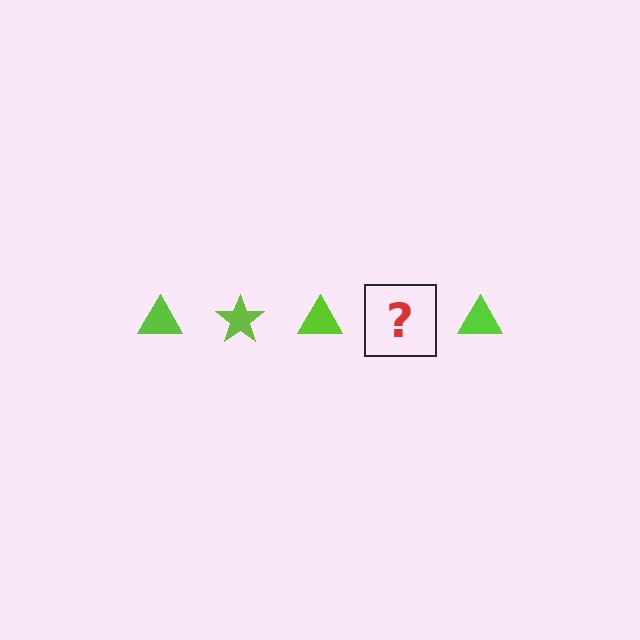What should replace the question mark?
The question mark should be replaced with a lime star.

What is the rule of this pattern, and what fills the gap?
The rule is that the pattern cycles through triangle, star shapes in lime. The gap should be filled with a lime star.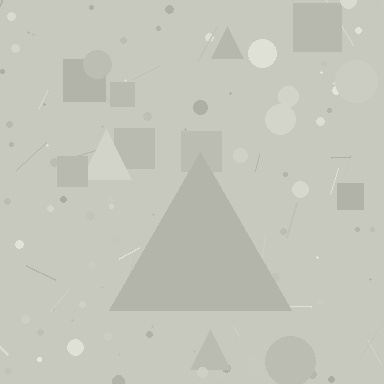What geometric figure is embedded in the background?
A triangle is embedded in the background.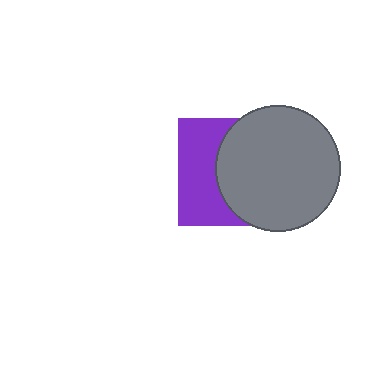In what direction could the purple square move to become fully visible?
The purple square could move left. That would shift it out from behind the gray circle entirely.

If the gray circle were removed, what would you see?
You would see the complete purple square.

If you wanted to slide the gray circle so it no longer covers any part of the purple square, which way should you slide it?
Slide it right — that is the most direct way to separate the two shapes.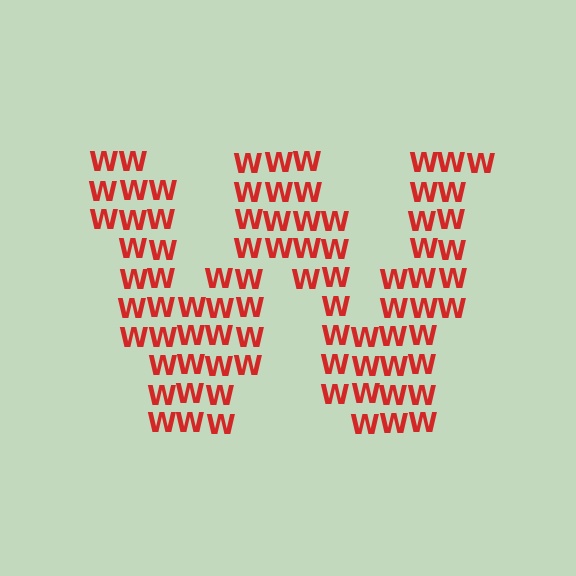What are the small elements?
The small elements are letter W's.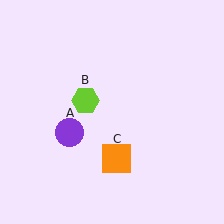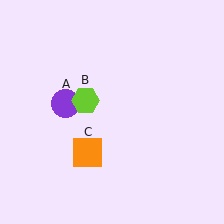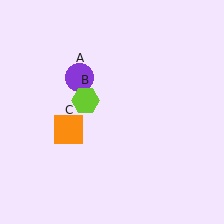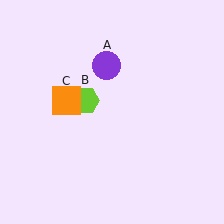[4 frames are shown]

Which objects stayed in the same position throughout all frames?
Lime hexagon (object B) remained stationary.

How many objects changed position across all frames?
2 objects changed position: purple circle (object A), orange square (object C).